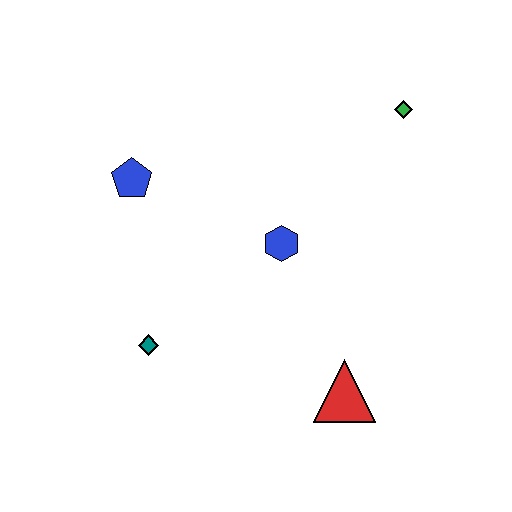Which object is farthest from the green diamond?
The teal diamond is farthest from the green diamond.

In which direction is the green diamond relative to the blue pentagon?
The green diamond is to the right of the blue pentagon.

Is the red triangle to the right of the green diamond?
No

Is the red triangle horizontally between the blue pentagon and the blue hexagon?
No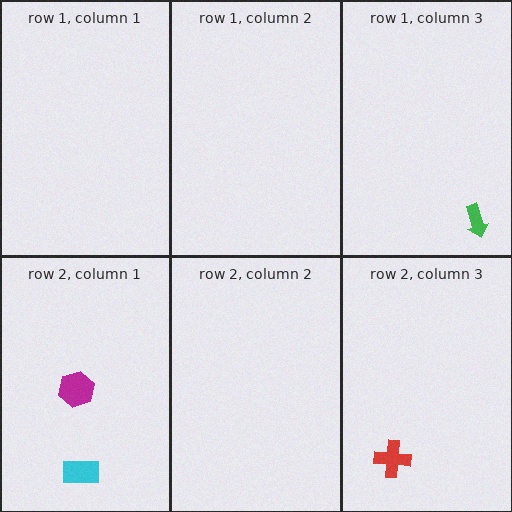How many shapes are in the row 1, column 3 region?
1.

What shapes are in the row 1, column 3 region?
The green arrow.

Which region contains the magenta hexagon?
The row 2, column 1 region.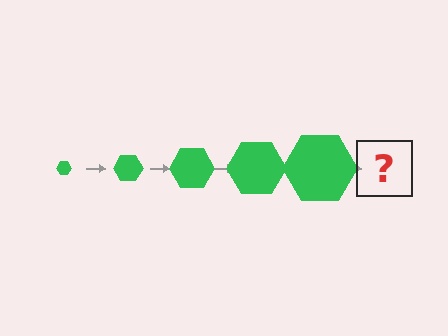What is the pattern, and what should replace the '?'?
The pattern is that the hexagon gets progressively larger each step. The '?' should be a green hexagon, larger than the previous one.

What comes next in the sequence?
The next element should be a green hexagon, larger than the previous one.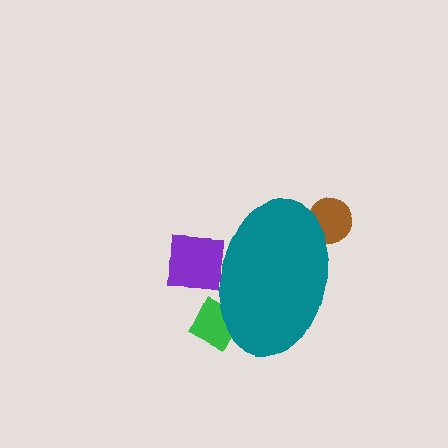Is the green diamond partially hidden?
Yes, the green diamond is partially hidden behind the teal ellipse.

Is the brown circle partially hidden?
Yes, the brown circle is partially hidden behind the teal ellipse.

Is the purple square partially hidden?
Yes, the purple square is partially hidden behind the teal ellipse.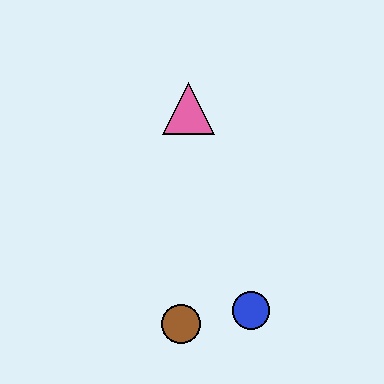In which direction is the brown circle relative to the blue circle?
The brown circle is to the left of the blue circle.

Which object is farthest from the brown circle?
The pink triangle is farthest from the brown circle.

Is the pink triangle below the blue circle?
No